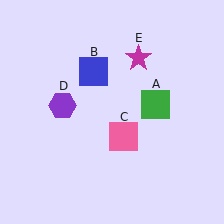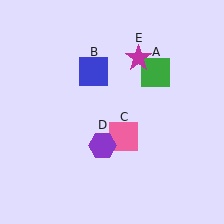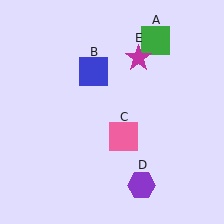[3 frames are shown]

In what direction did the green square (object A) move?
The green square (object A) moved up.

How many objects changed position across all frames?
2 objects changed position: green square (object A), purple hexagon (object D).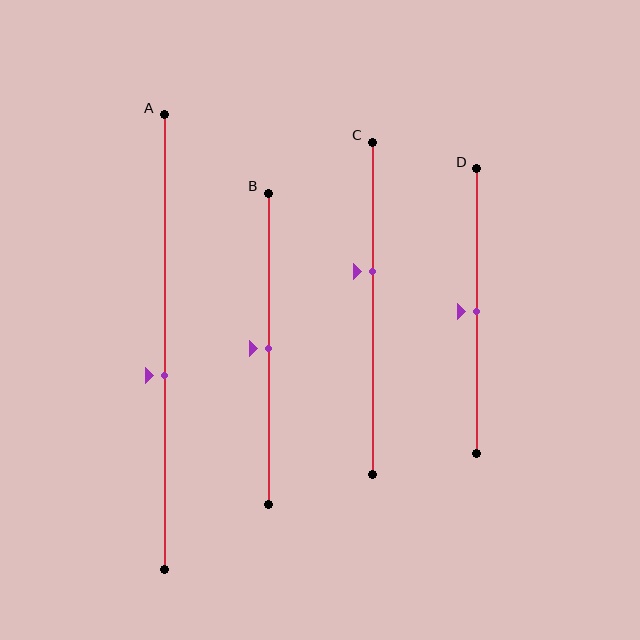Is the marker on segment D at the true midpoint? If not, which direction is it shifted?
Yes, the marker on segment D is at the true midpoint.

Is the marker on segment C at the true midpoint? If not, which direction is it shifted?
No, the marker on segment C is shifted upward by about 11% of the segment length.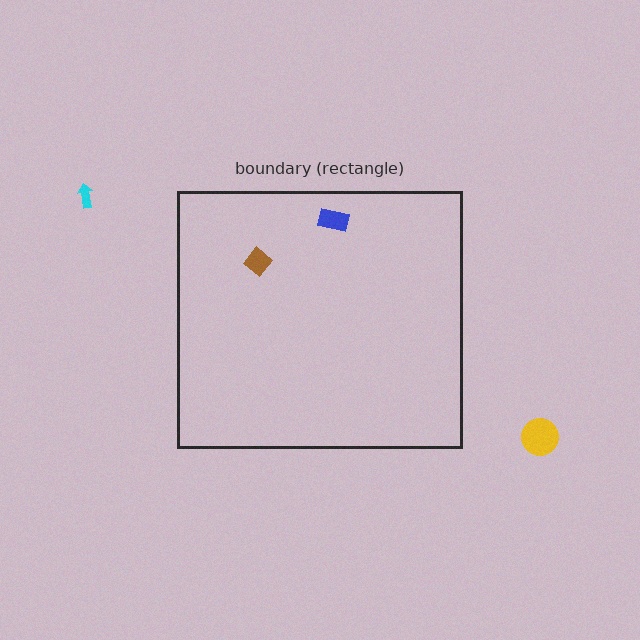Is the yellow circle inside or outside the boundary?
Outside.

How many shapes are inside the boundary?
2 inside, 2 outside.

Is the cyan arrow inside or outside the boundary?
Outside.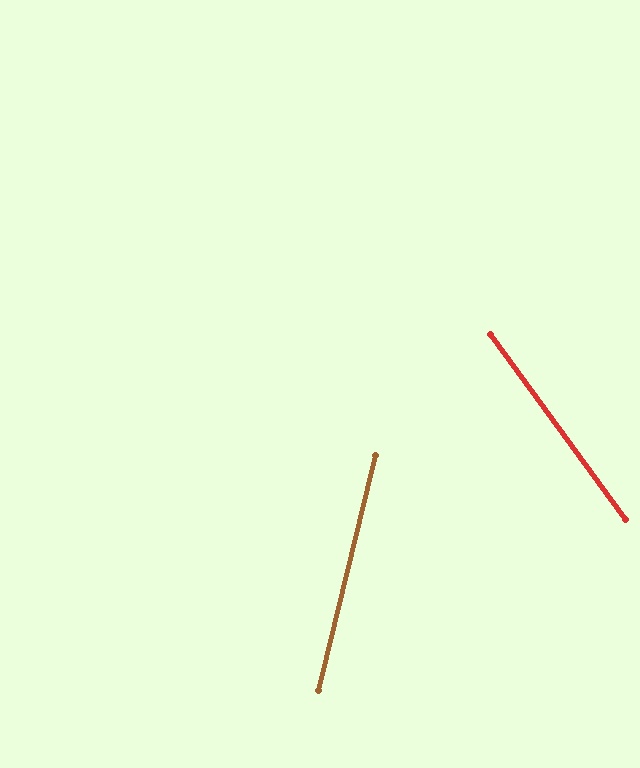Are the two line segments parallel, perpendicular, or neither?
Neither parallel nor perpendicular — they differ by about 50°.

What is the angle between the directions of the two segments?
Approximately 50 degrees.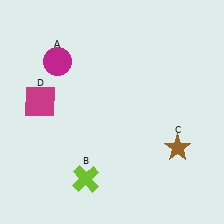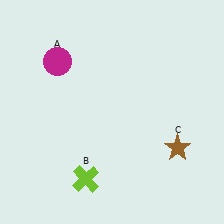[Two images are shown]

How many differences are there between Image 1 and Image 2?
There is 1 difference between the two images.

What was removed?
The magenta square (D) was removed in Image 2.